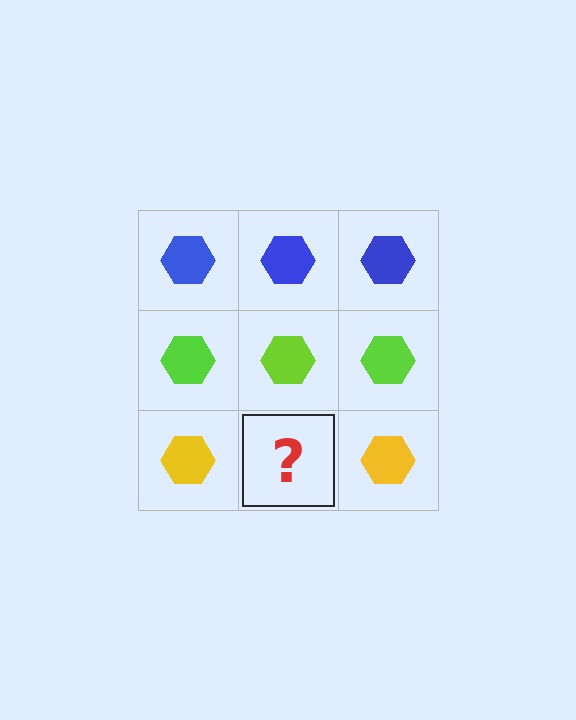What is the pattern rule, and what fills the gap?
The rule is that each row has a consistent color. The gap should be filled with a yellow hexagon.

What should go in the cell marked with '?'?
The missing cell should contain a yellow hexagon.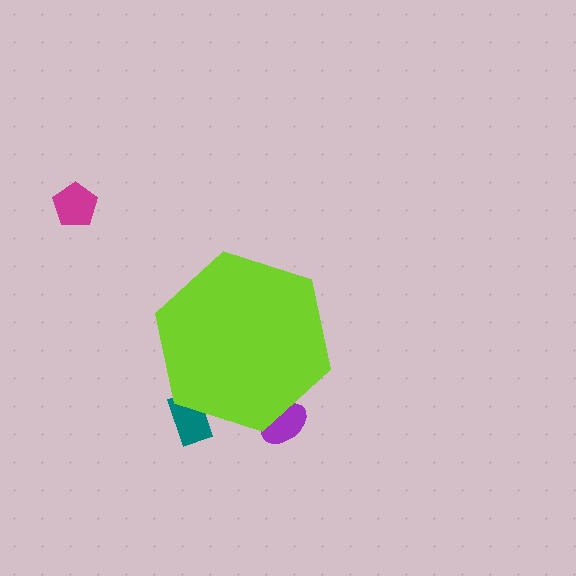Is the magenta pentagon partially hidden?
No, the magenta pentagon is fully visible.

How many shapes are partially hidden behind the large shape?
2 shapes are partially hidden.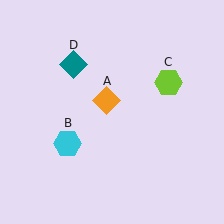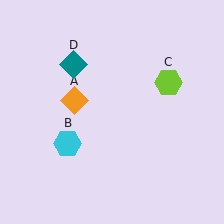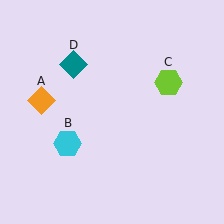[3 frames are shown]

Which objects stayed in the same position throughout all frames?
Cyan hexagon (object B) and lime hexagon (object C) and teal diamond (object D) remained stationary.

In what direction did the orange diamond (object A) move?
The orange diamond (object A) moved left.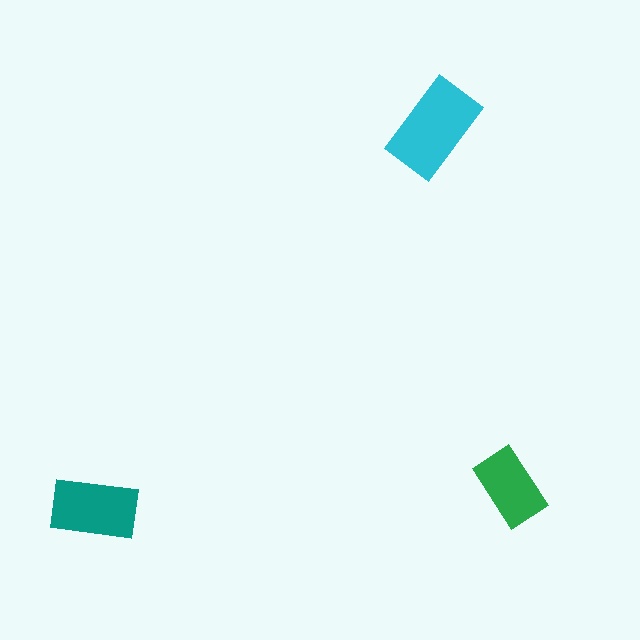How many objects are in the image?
There are 3 objects in the image.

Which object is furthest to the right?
The green rectangle is rightmost.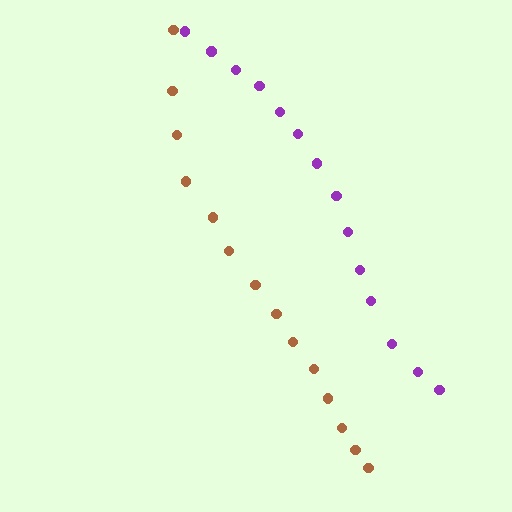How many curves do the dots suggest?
There are 2 distinct paths.